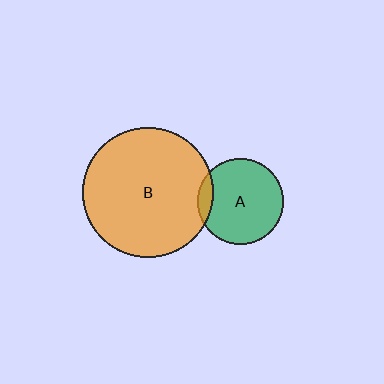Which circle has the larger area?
Circle B (orange).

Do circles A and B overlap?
Yes.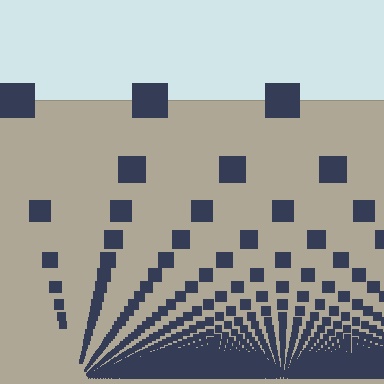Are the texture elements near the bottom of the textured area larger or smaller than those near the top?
Smaller. The gradient is inverted — elements near the bottom are smaller and denser.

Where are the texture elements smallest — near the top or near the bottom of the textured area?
Near the bottom.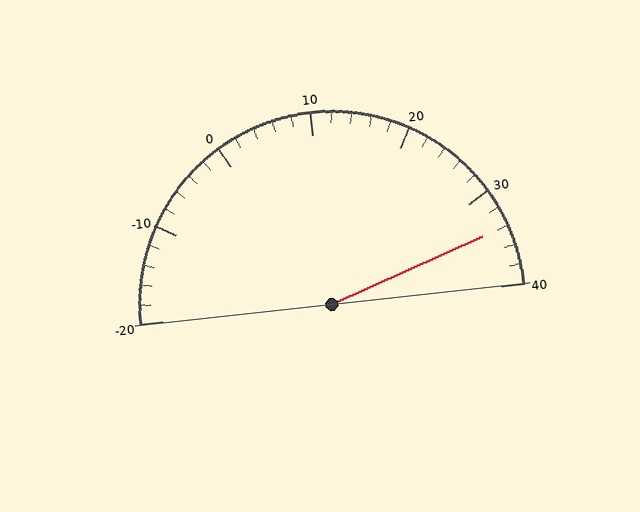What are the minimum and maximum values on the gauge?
The gauge ranges from -20 to 40.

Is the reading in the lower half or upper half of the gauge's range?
The reading is in the upper half of the range (-20 to 40).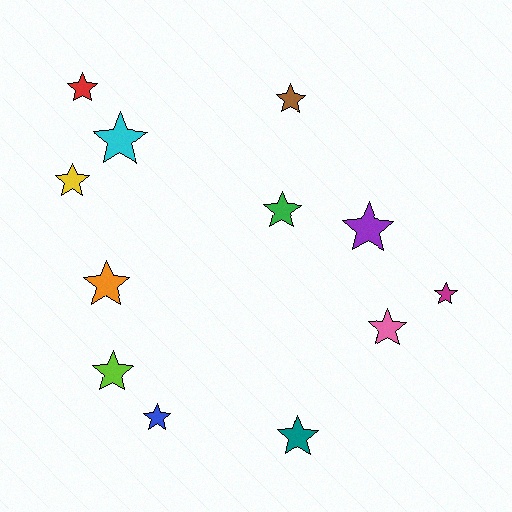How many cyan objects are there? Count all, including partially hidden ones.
There is 1 cyan object.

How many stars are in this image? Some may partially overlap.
There are 12 stars.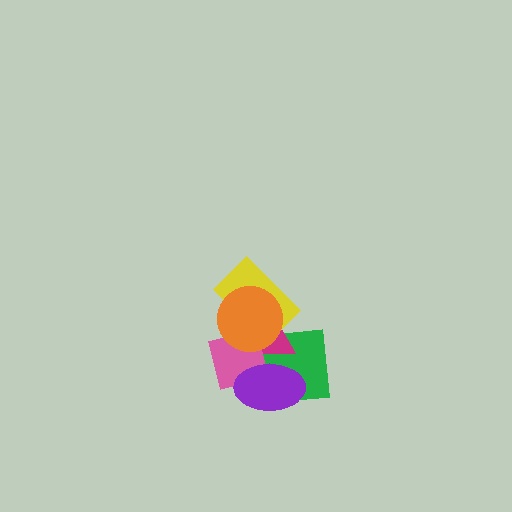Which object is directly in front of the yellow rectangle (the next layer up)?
The pink square is directly in front of the yellow rectangle.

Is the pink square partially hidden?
Yes, it is partially covered by another shape.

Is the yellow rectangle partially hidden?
Yes, it is partially covered by another shape.